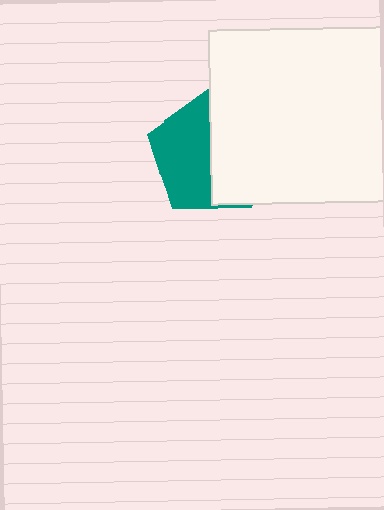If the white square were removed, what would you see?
You would see the complete teal pentagon.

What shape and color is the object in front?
The object in front is a white square.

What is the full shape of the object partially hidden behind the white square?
The partially hidden object is a teal pentagon.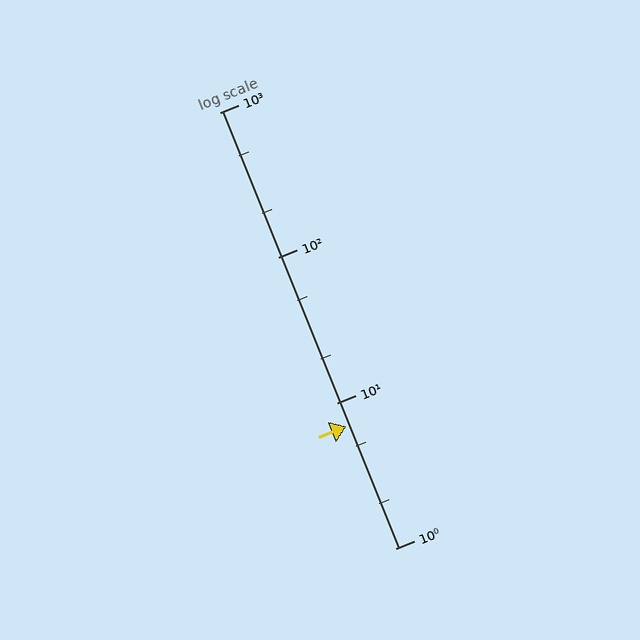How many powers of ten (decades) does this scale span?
The scale spans 3 decades, from 1 to 1000.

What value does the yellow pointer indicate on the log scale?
The pointer indicates approximately 6.9.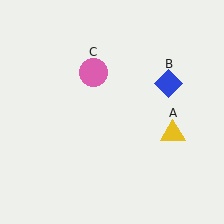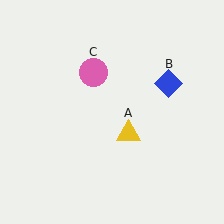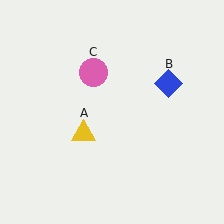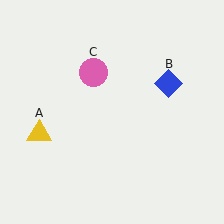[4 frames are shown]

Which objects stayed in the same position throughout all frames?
Blue diamond (object B) and pink circle (object C) remained stationary.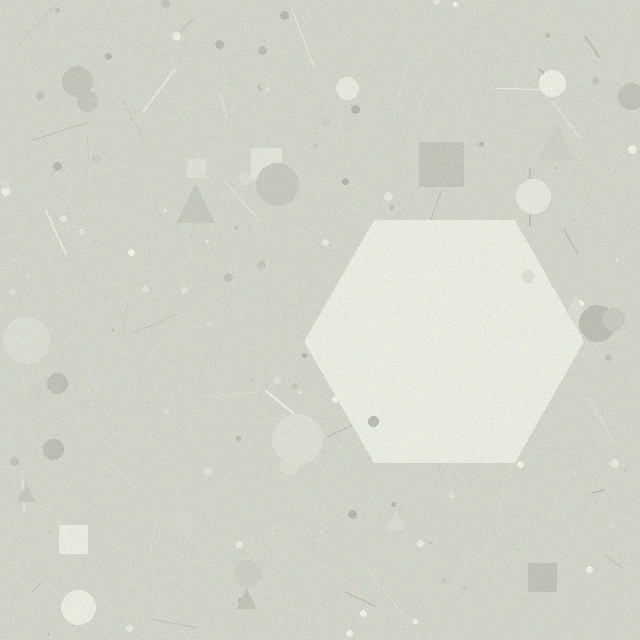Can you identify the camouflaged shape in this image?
The camouflaged shape is a hexagon.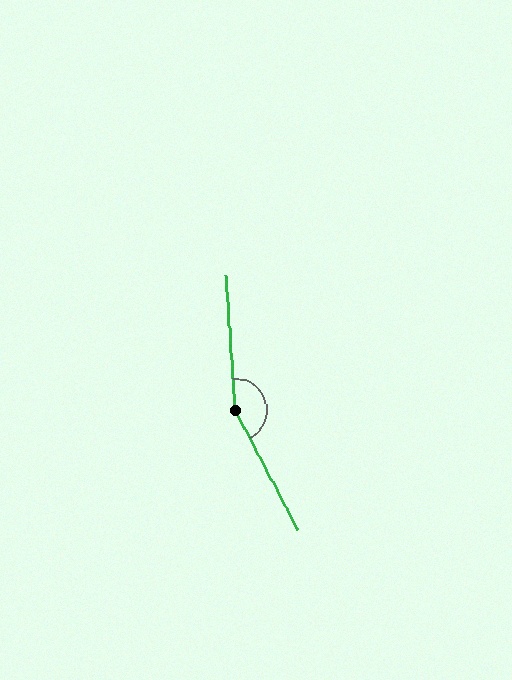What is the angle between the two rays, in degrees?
Approximately 156 degrees.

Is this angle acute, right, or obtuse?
It is obtuse.